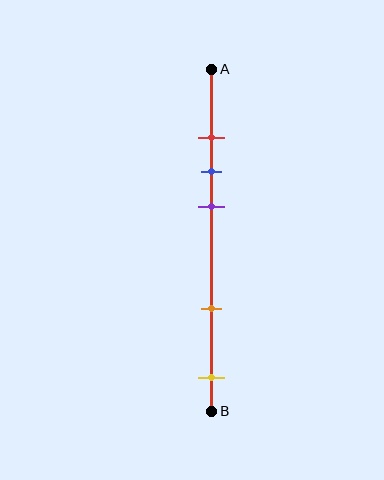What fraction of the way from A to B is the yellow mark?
The yellow mark is approximately 90% (0.9) of the way from A to B.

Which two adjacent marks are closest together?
The red and blue marks are the closest adjacent pair.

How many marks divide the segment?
There are 5 marks dividing the segment.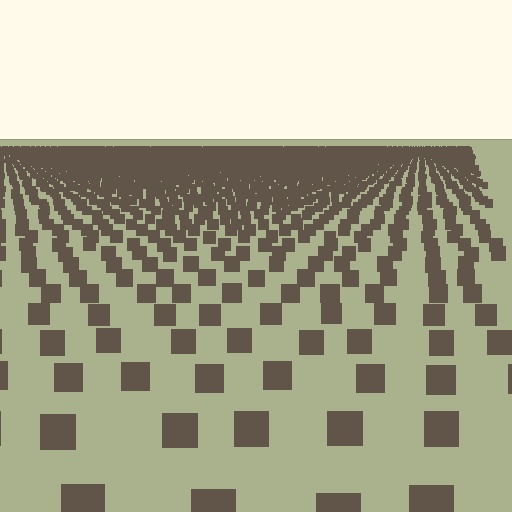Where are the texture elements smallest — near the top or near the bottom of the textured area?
Near the top.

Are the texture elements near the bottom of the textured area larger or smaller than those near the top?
Larger. Near the bottom, elements are closer to the viewer and appear at a bigger on-screen size.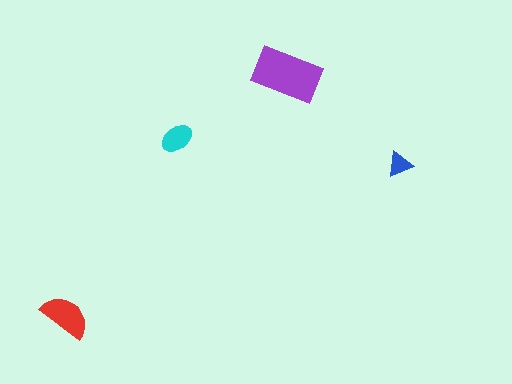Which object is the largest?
The purple rectangle.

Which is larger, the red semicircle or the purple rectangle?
The purple rectangle.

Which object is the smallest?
The blue triangle.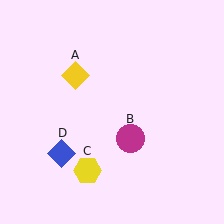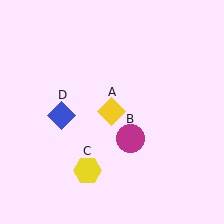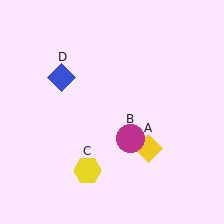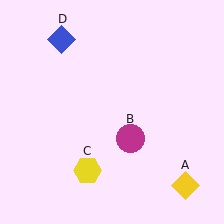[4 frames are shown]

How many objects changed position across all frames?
2 objects changed position: yellow diamond (object A), blue diamond (object D).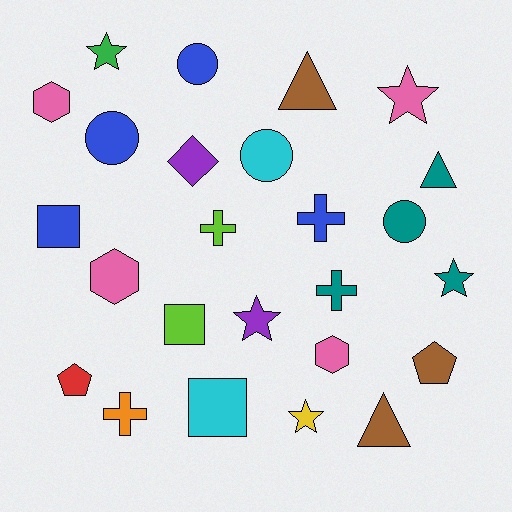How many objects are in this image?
There are 25 objects.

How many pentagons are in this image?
There are 2 pentagons.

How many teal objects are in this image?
There are 4 teal objects.